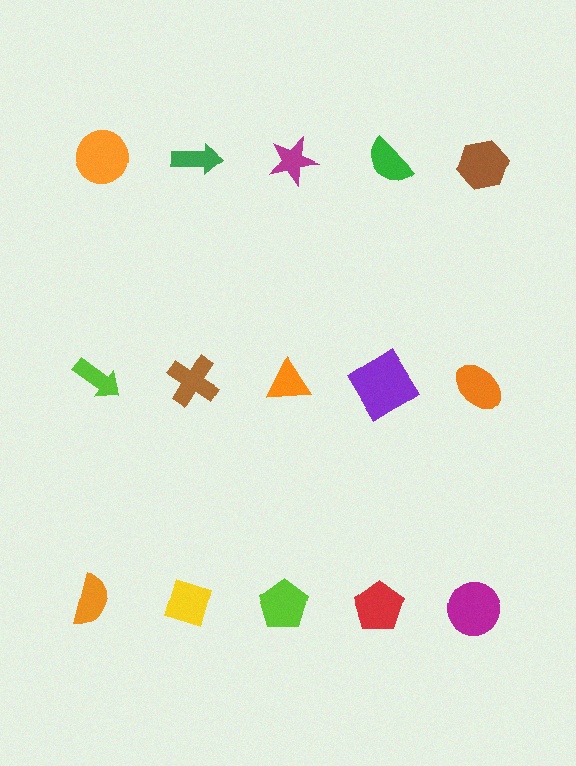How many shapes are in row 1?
5 shapes.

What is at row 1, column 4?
A green semicircle.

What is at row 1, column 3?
A magenta star.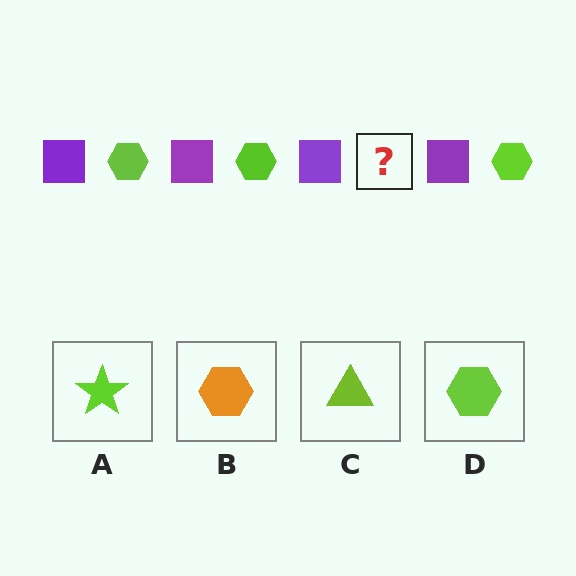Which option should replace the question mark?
Option D.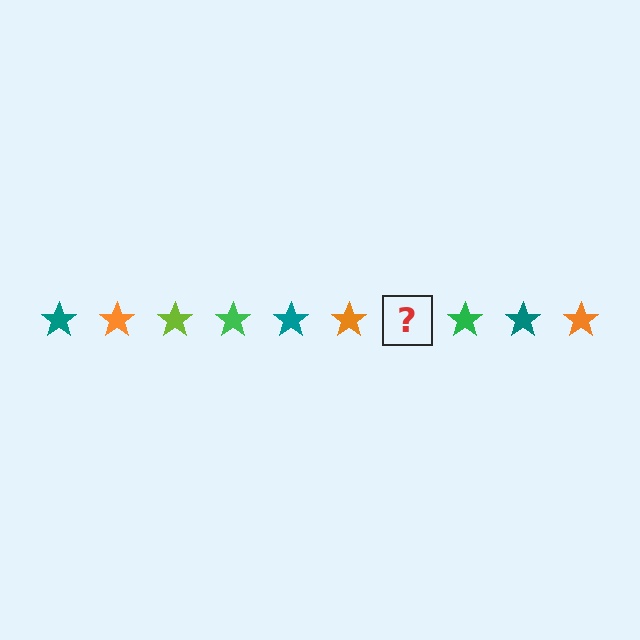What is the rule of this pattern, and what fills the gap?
The rule is that the pattern cycles through teal, orange, lime, green stars. The gap should be filled with a lime star.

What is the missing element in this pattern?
The missing element is a lime star.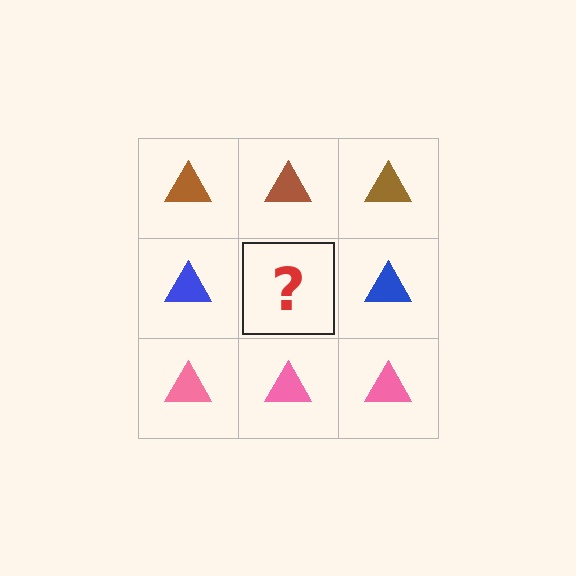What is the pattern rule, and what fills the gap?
The rule is that each row has a consistent color. The gap should be filled with a blue triangle.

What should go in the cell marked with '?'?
The missing cell should contain a blue triangle.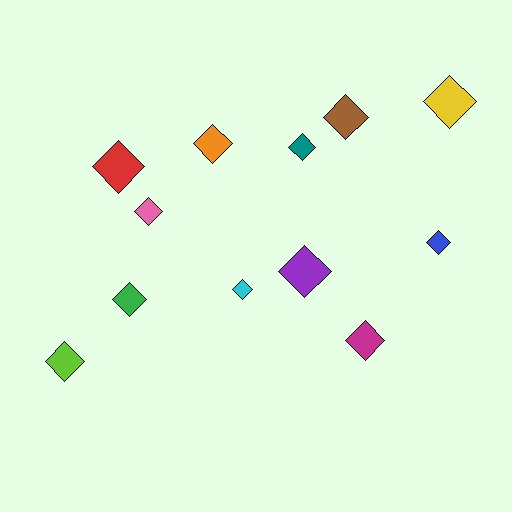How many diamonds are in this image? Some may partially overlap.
There are 12 diamonds.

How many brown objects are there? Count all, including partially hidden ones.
There is 1 brown object.